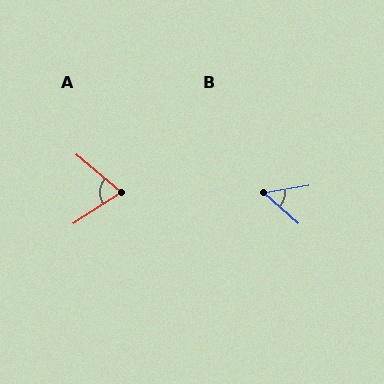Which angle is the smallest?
B, at approximately 50 degrees.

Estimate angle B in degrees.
Approximately 50 degrees.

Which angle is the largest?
A, at approximately 73 degrees.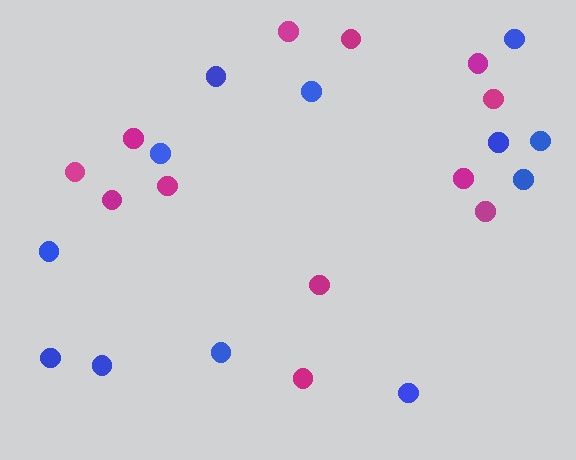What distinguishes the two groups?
There are 2 groups: one group of blue circles (12) and one group of magenta circles (12).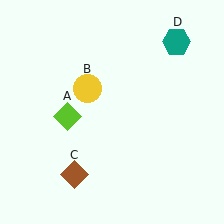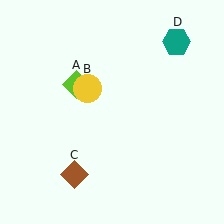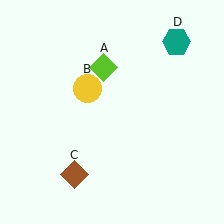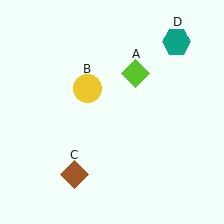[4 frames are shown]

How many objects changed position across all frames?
1 object changed position: lime diamond (object A).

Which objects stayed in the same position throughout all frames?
Yellow circle (object B) and brown diamond (object C) and teal hexagon (object D) remained stationary.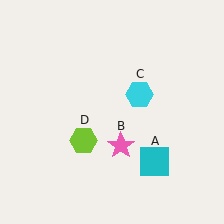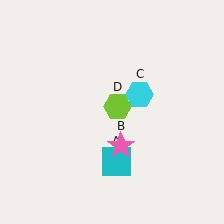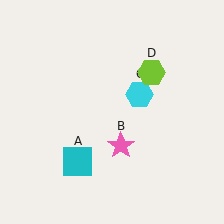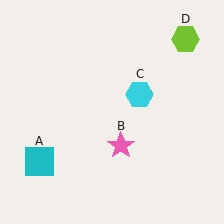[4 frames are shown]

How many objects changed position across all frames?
2 objects changed position: cyan square (object A), lime hexagon (object D).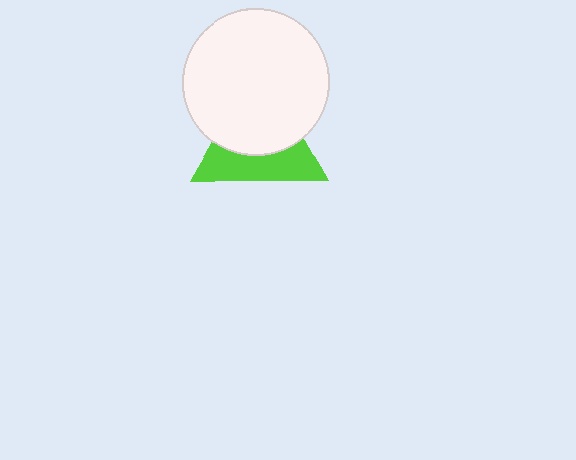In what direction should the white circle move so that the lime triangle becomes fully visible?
The white circle should move up. That is the shortest direction to clear the overlap and leave the lime triangle fully visible.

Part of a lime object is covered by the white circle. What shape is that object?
It is a triangle.